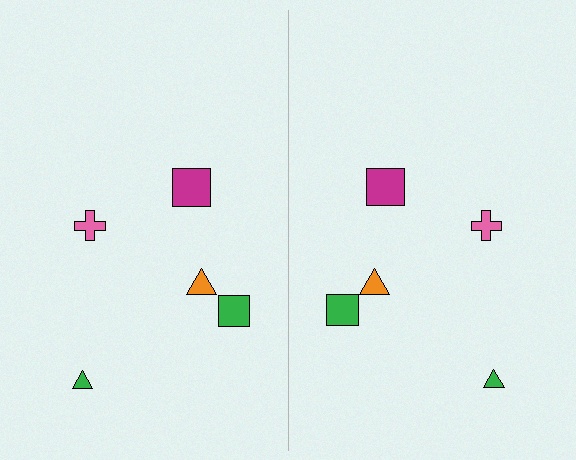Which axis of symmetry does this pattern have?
The pattern has a vertical axis of symmetry running through the center of the image.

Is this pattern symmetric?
Yes, this pattern has bilateral (reflection) symmetry.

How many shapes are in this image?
There are 10 shapes in this image.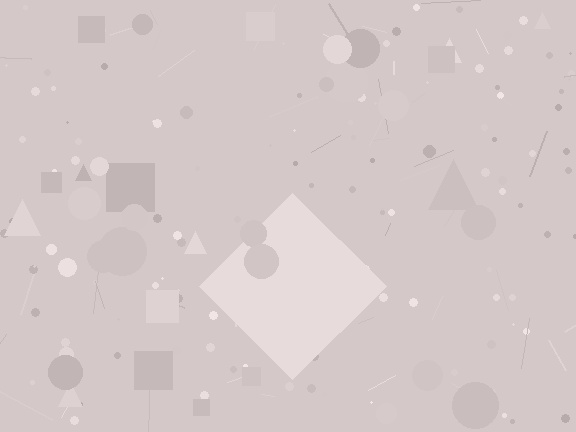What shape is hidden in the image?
A diamond is hidden in the image.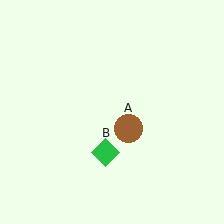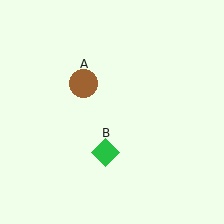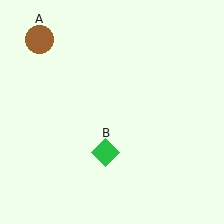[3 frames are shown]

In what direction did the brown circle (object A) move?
The brown circle (object A) moved up and to the left.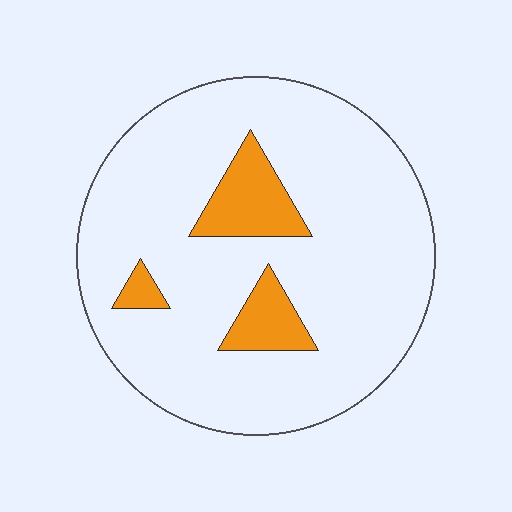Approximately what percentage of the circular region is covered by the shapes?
Approximately 15%.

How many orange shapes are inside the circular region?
3.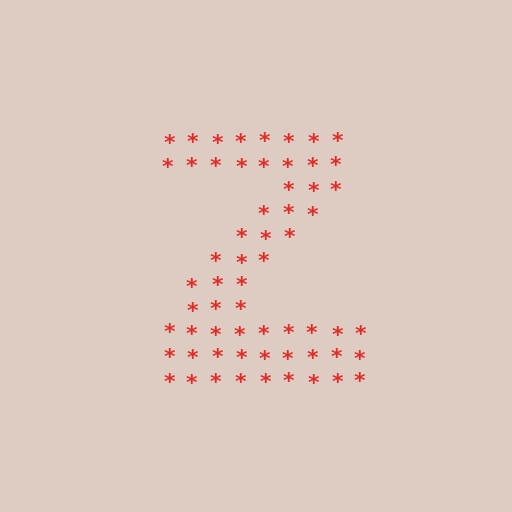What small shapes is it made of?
It is made of small asterisks.